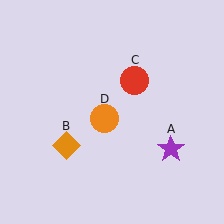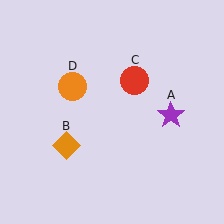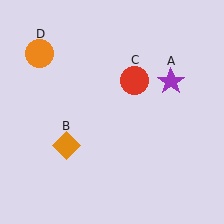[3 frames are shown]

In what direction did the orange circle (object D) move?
The orange circle (object D) moved up and to the left.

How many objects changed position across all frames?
2 objects changed position: purple star (object A), orange circle (object D).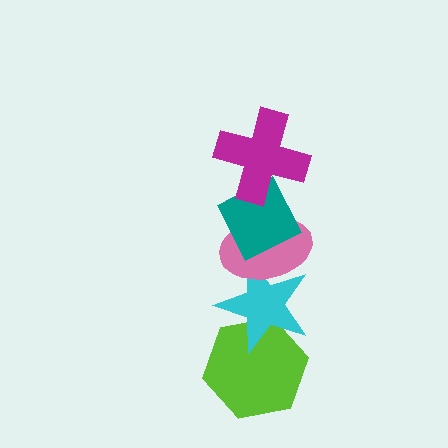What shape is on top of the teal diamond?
The magenta cross is on top of the teal diamond.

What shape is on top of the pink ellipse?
The teal diamond is on top of the pink ellipse.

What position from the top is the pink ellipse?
The pink ellipse is 3rd from the top.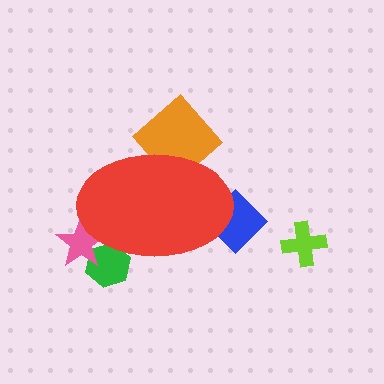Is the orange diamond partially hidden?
Yes, the orange diamond is partially hidden behind the red ellipse.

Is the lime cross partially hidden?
No, the lime cross is fully visible.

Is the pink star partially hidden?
Yes, the pink star is partially hidden behind the red ellipse.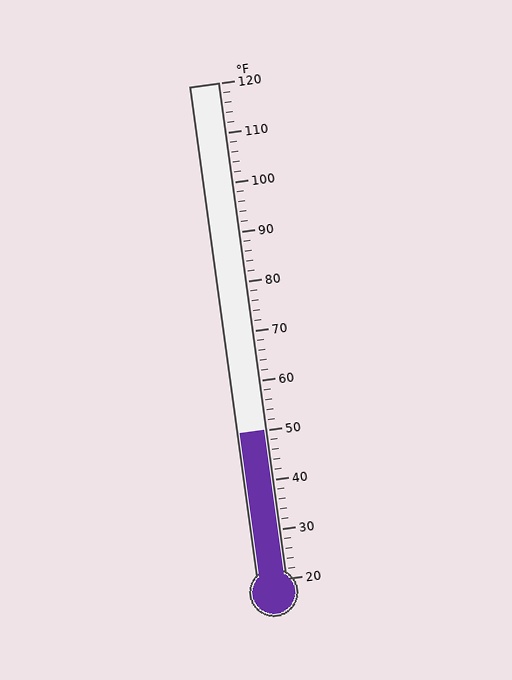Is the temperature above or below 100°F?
The temperature is below 100°F.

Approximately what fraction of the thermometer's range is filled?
The thermometer is filled to approximately 30% of its range.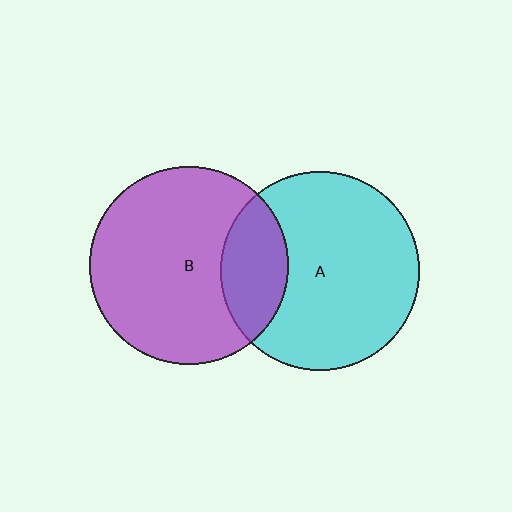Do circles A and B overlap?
Yes.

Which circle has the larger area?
Circle A (cyan).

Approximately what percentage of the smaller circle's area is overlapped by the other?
Approximately 25%.